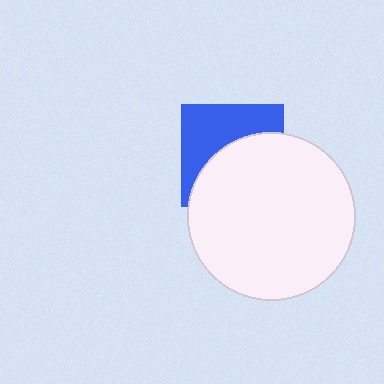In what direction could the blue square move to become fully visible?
The blue square could move up. That would shift it out from behind the white circle entirely.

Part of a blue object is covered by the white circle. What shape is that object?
It is a square.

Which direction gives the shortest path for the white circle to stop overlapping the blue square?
Moving down gives the shortest separation.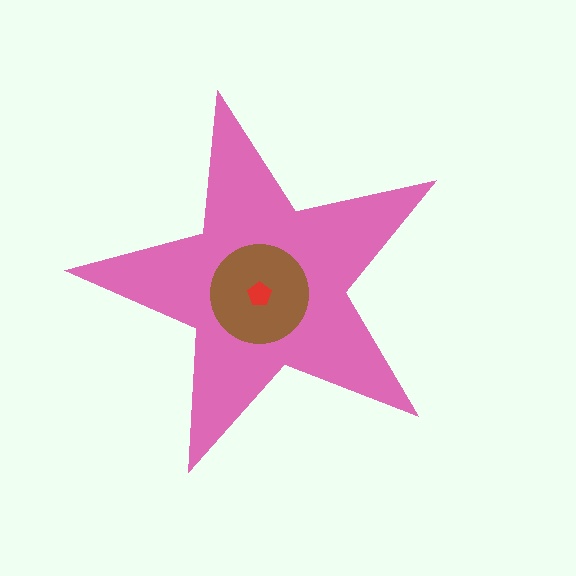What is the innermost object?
The red pentagon.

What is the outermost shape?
The pink star.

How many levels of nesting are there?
3.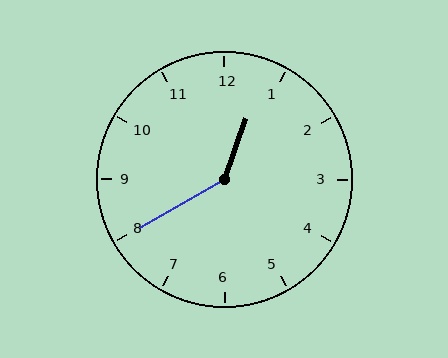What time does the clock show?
12:40.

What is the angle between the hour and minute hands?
Approximately 140 degrees.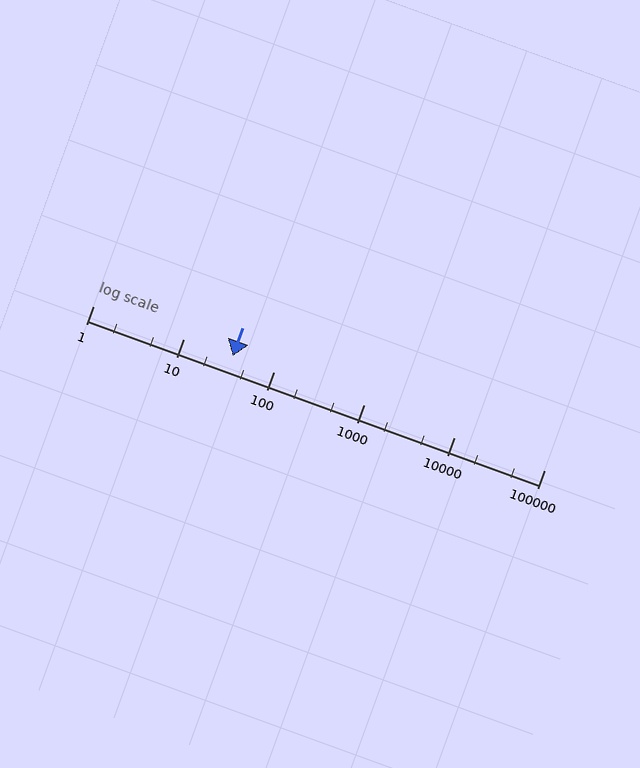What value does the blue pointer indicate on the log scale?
The pointer indicates approximately 35.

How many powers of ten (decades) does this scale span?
The scale spans 5 decades, from 1 to 100000.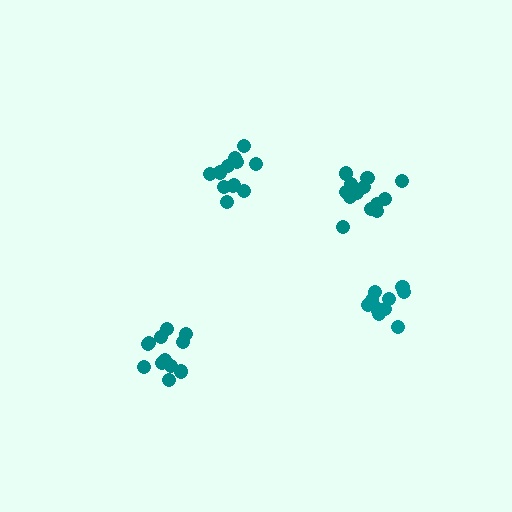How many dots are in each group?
Group 1: 12 dots, Group 2: 11 dots, Group 3: 14 dots, Group 4: 12 dots (49 total).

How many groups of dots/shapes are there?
There are 4 groups.